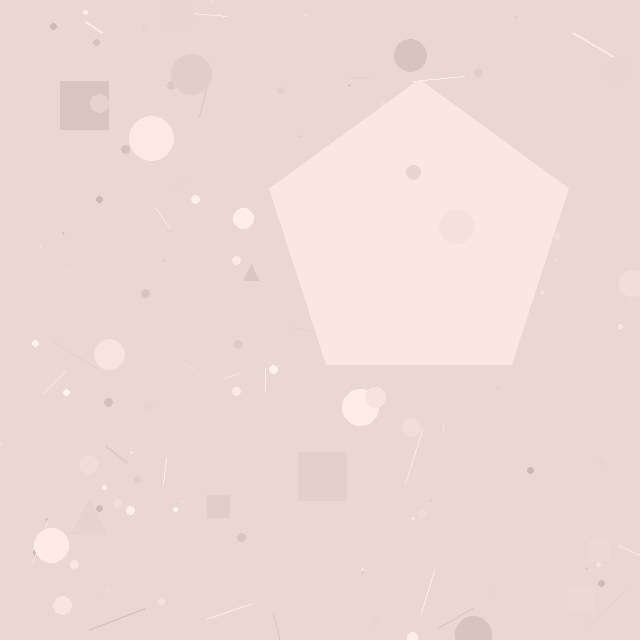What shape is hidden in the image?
A pentagon is hidden in the image.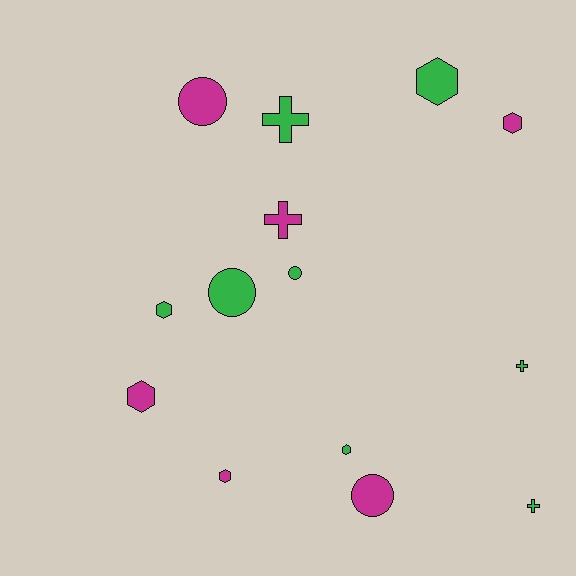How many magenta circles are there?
There are 2 magenta circles.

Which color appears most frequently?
Green, with 8 objects.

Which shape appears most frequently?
Hexagon, with 6 objects.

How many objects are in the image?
There are 14 objects.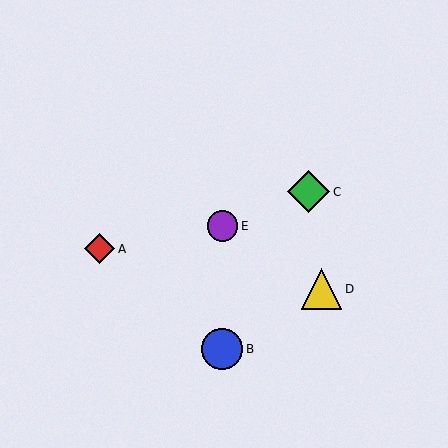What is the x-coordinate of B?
Object B is at x≈222.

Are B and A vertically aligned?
No, B is at x≈222 and A is at x≈100.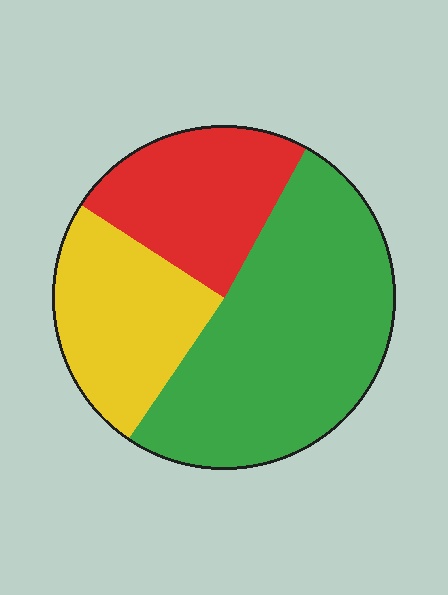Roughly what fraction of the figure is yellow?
Yellow covers 25% of the figure.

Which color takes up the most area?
Green, at roughly 50%.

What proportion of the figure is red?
Red takes up about one quarter (1/4) of the figure.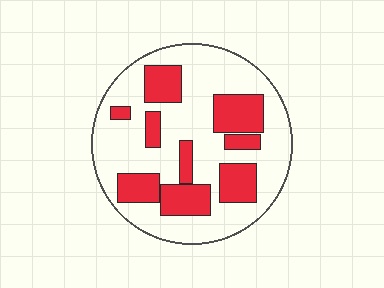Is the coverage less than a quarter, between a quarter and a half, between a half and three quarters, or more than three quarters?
Between a quarter and a half.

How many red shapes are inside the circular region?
9.